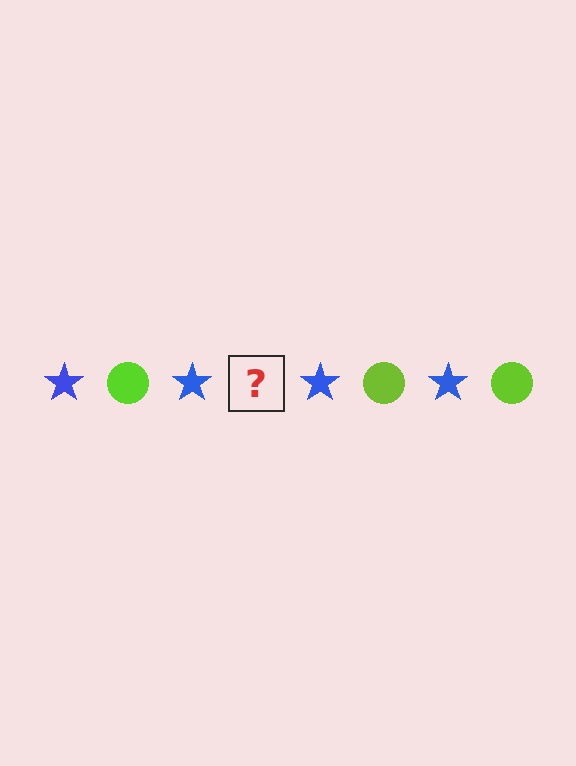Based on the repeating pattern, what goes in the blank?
The blank should be a lime circle.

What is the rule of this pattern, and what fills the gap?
The rule is that the pattern alternates between blue star and lime circle. The gap should be filled with a lime circle.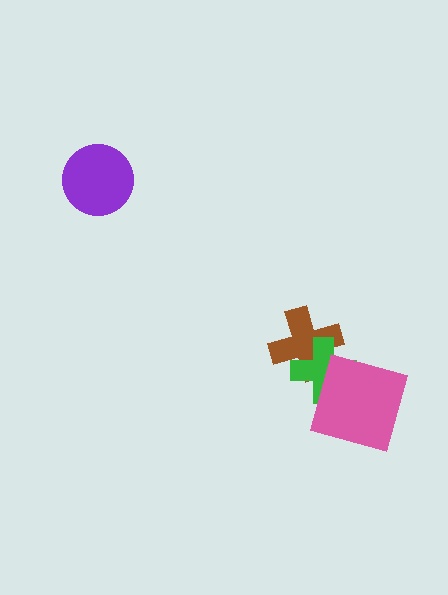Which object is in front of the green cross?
The pink square is in front of the green cross.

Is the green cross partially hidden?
Yes, it is partially covered by another shape.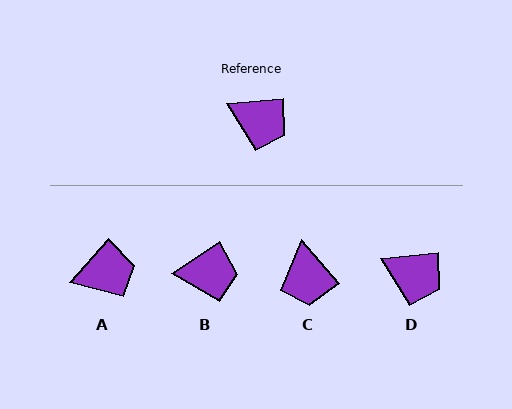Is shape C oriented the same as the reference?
No, it is off by about 55 degrees.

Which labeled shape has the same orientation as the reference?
D.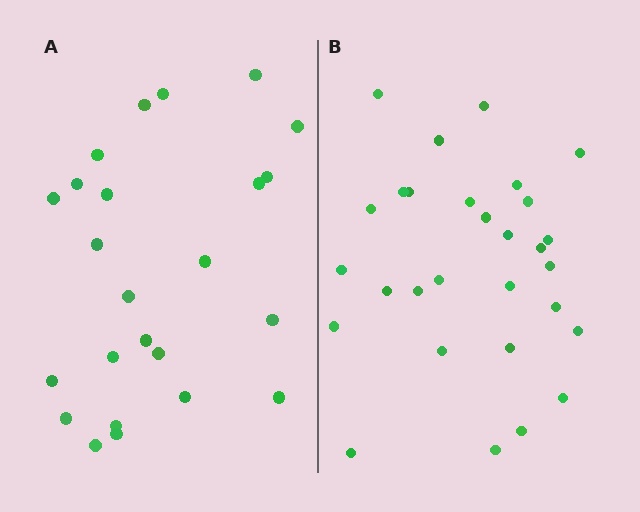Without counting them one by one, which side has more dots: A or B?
Region B (the right region) has more dots.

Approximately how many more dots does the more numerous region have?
Region B has about 5 more dots than region A.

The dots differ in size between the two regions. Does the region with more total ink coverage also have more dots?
No. Region A has more total ink coverage because its dots are larger, but region B actually contains more individual dots. Total area can be misleading — the number of items is what matters here.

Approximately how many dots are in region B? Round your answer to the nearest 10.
About 30 dots. (The exact count is 29, which rounds to 30.)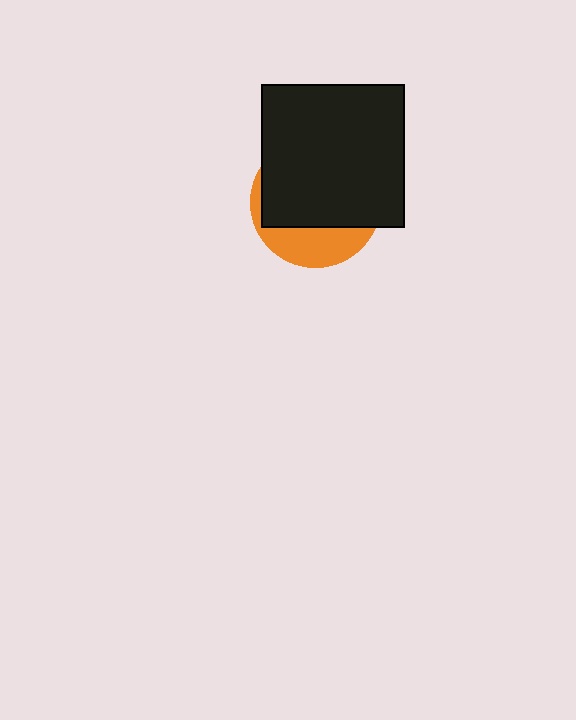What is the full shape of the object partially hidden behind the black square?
The partially hidden object is an orange circle.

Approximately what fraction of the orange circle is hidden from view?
Roughly 70% of the orange circle is hidden behind the black square.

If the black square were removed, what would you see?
You would see the complete orange circle.